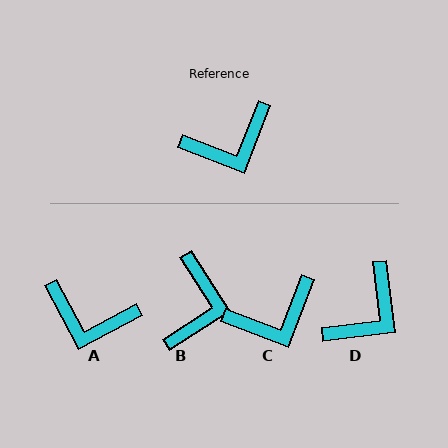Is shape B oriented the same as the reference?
No, it is off by about 54 degrees.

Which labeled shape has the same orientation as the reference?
C.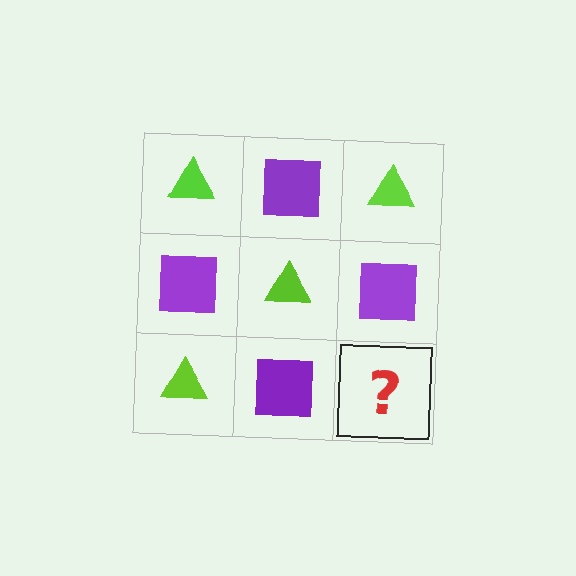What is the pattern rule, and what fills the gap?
The rule is that it alternates lime triangle and purple square in a checkerboard pattern. The gap should be filled with a lime triangle.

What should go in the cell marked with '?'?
The missing cell should contain a lime triangle.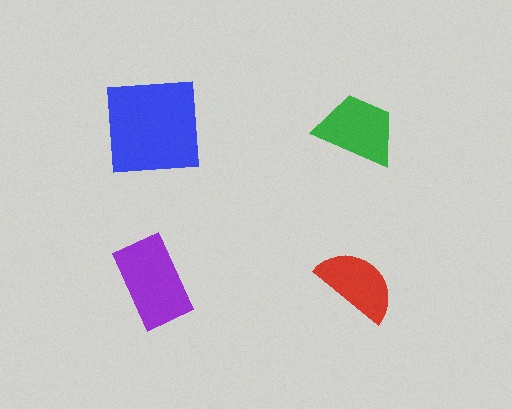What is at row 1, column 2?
A green trapezoid.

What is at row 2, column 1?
A purple rectangle.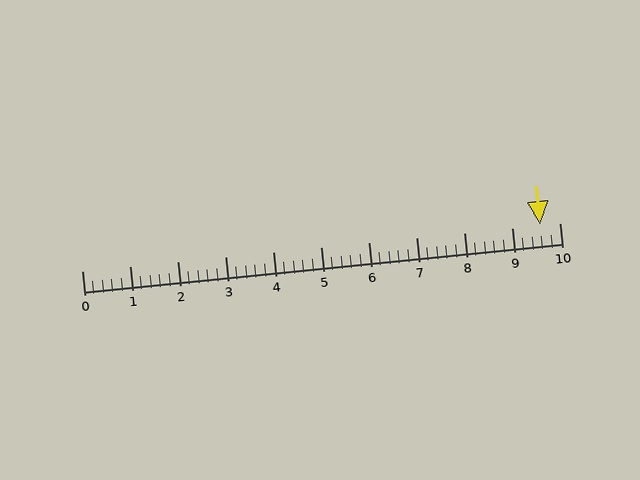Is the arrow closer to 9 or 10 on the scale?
The arrow is closer to 10.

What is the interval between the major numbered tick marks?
The major tick marks are spaced 1 units apart.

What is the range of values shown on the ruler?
The ruler shows values from 0 to 10.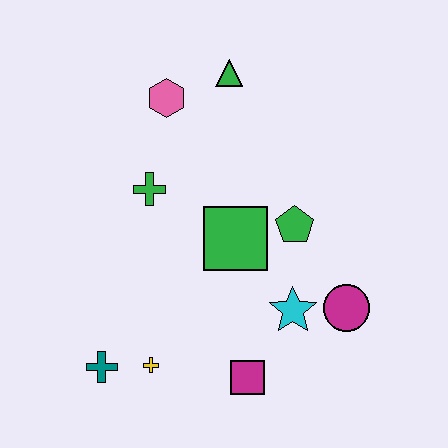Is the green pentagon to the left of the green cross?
No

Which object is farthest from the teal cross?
The green triangle is farthest from the teal cross.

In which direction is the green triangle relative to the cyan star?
The green triangle is above the cyan star.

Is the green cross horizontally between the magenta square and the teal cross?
Yes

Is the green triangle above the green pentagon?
Yes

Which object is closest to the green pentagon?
The green square is closest to the green pentagon.